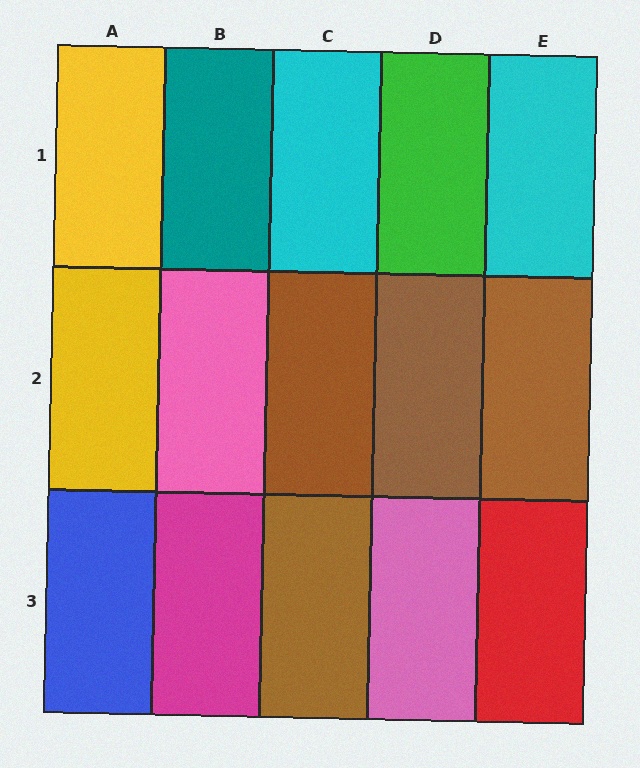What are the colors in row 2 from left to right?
Yellow, pink, brown, brown, brown.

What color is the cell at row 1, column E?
Cyan.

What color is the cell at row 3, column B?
Magenta.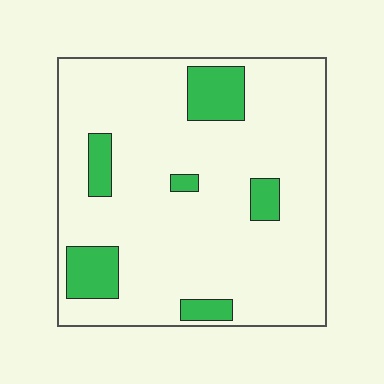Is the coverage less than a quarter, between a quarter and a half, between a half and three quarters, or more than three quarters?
Less than a quarter.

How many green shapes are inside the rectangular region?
6.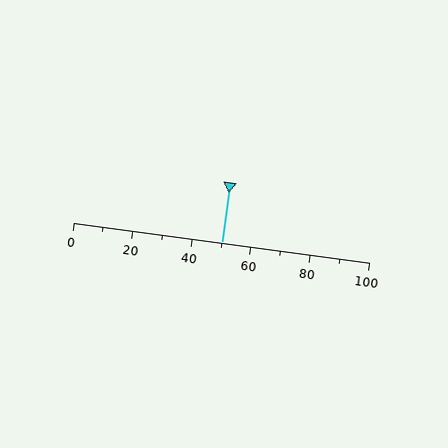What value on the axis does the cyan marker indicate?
The marker indicates approximately 50.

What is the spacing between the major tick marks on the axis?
The major ticks are spaced 20 apart.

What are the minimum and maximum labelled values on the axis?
The axis runs from 0 to 100.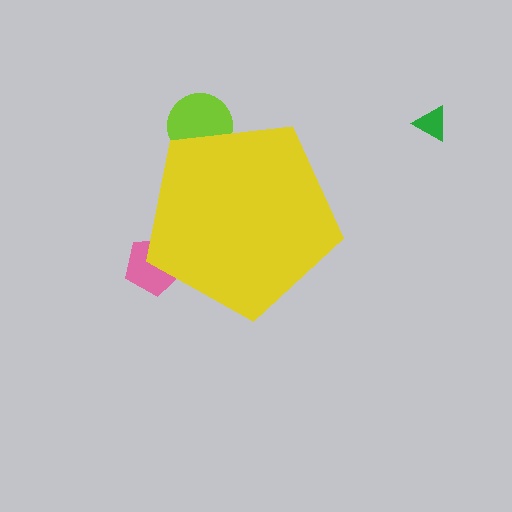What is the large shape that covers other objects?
A yellow pentagon.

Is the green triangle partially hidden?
No, the green triangle is fully visible.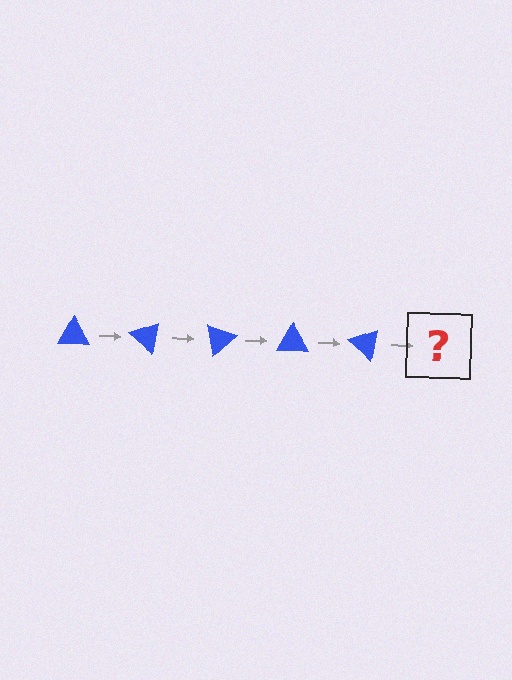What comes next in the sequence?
The next element should be a blue triangle rotated 200 degrees.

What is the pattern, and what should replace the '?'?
The pattern is that the triangle rotates 40 degrees each step. The '?' should be a blue triangle rotated 200 degrees.